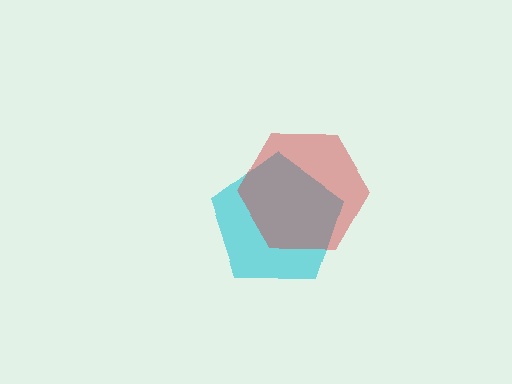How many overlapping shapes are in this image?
There are 2 overlapping shapes in the image.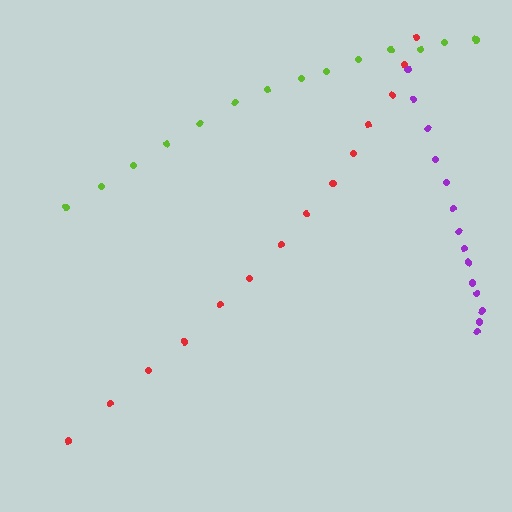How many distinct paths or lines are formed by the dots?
There are 3 distinct paths.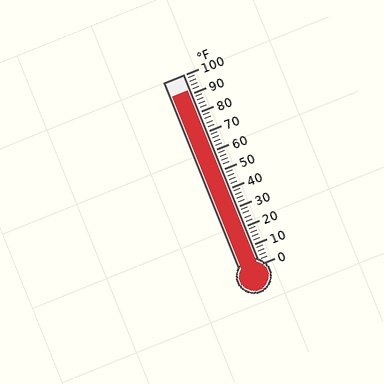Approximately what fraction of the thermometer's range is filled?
The thermometer is filled to approximately 90% of its range.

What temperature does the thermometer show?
The thermometer shows approximately 92°F.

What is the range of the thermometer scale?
The thermometer scale ranges from 0°F to 100°F.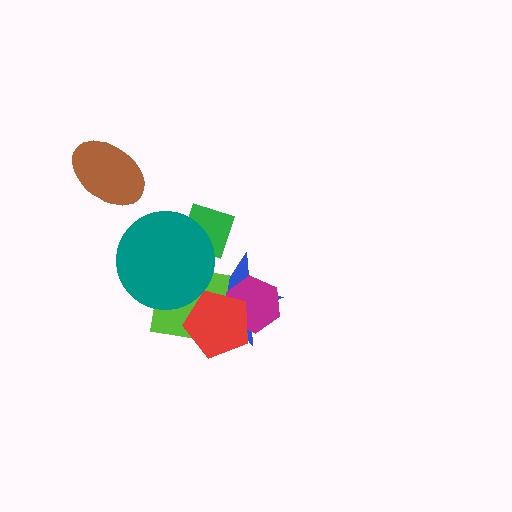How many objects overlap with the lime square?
4 objects overlap with the lime square.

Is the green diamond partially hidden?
Yes, it is partially covered by another shape.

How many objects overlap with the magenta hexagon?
3 objects overlap with the magenta hexagon.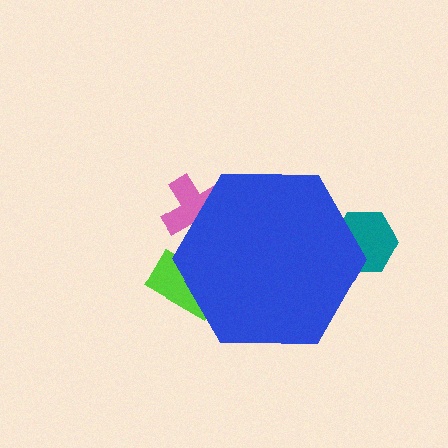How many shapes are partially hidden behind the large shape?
3 shapes are partially hidden.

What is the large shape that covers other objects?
A blue hexagon.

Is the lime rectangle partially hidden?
Yes, the lime rectangle is partially hidden behind the blue hexagon.